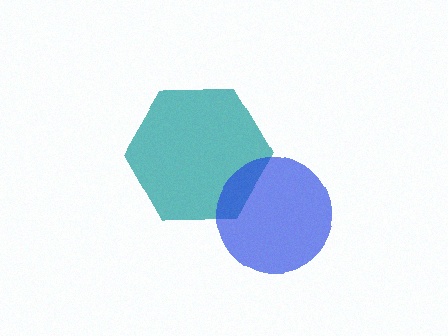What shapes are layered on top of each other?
The layered shapes are: a teal hexagon, a blue circle.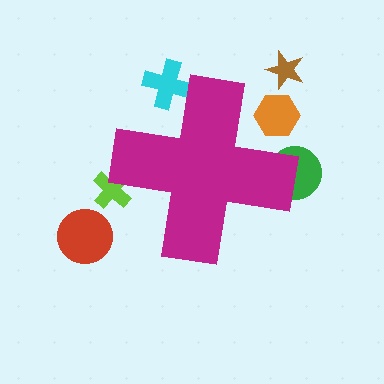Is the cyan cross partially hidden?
Yes, the cyan cross is partially hidden behind the magenta cross.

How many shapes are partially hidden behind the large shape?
4 shapes are partially hidden.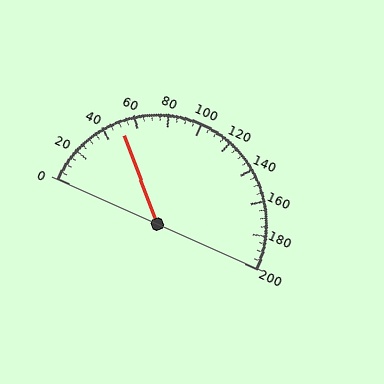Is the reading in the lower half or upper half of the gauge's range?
The reading is in the lower half of the range (0 to 200).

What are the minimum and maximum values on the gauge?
The gauge ranges from 0 to 200.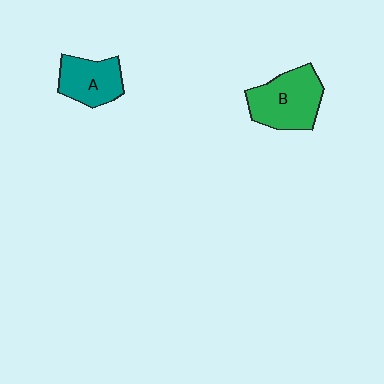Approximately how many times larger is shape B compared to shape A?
Approximately 1.4 times.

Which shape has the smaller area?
Shape A (teal).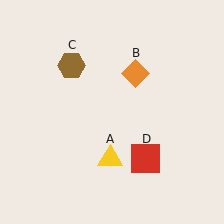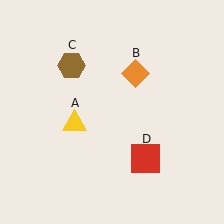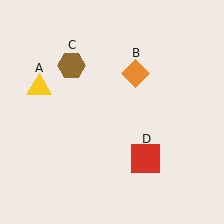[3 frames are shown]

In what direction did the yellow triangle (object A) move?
The yellow triangle (object A) moved up and to the left.